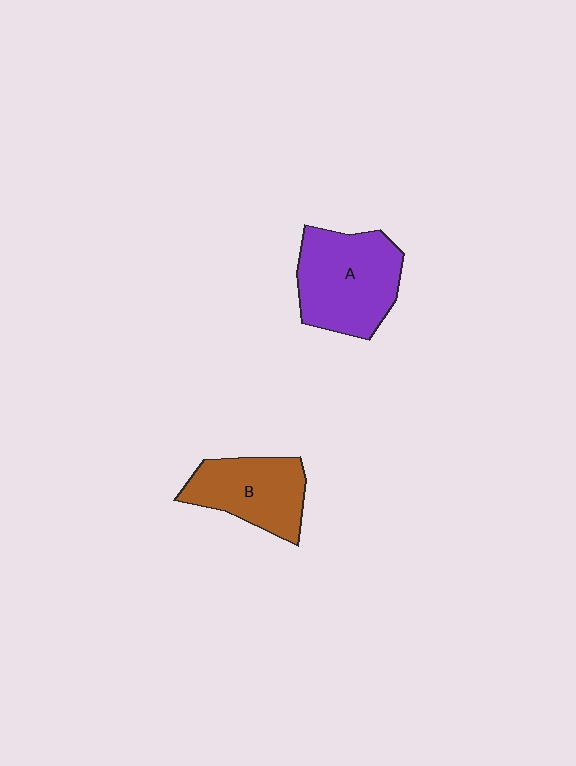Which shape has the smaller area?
Shape B (brown).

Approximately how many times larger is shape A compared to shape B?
Approximately 1.3 times.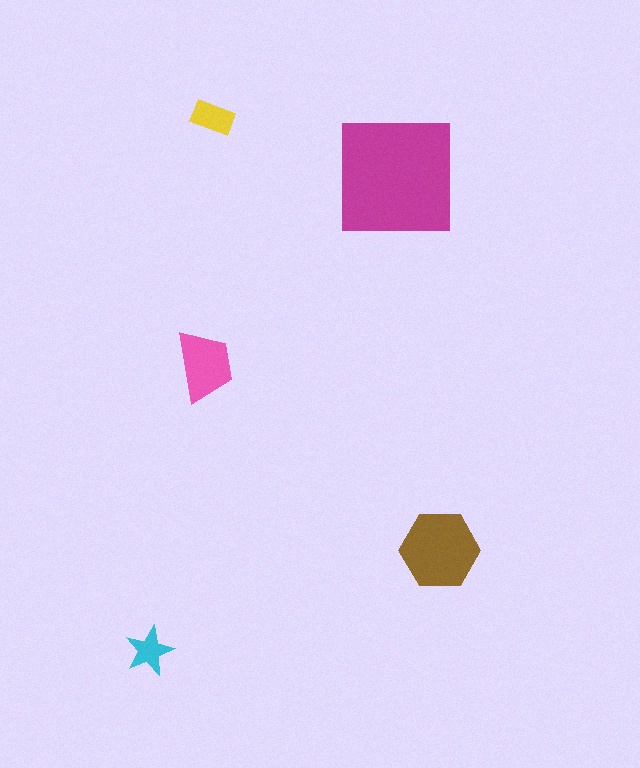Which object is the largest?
The magenta square.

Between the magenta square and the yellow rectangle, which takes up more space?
The magenta square.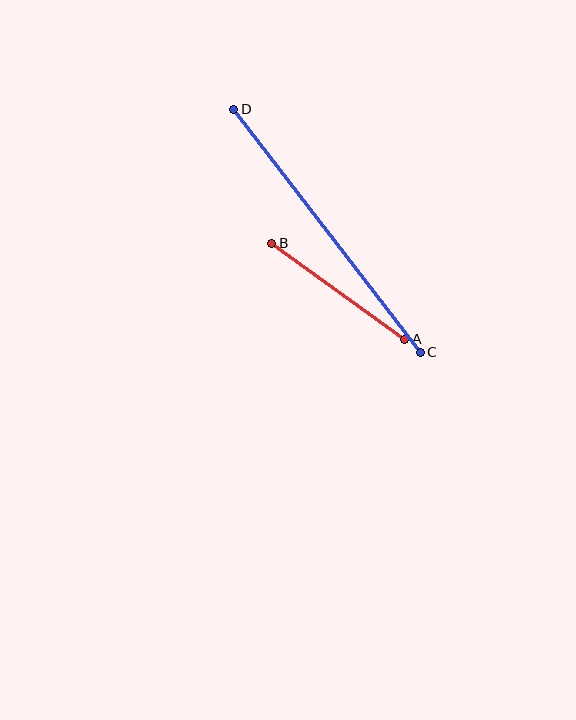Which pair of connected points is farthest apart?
Points C and D are farthest apart.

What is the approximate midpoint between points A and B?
The midpoint is at approximately (338, 291) pixels.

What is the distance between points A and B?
The distance is approximately 164 pixels.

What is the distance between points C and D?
The distance is approximately 306 pixels.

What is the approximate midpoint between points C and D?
The midpoint is at approximately (327, 231) pixels.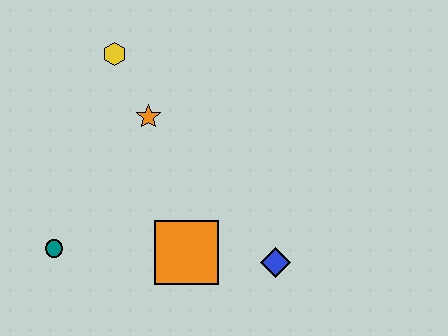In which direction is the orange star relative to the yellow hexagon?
The orange star is below the yellow hexagon.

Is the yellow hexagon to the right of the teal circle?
Yes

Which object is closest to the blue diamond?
The orange square is closest to the blue diamond.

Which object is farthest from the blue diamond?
The yellow hexagon is farthest from the blue diamond.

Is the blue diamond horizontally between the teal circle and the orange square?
No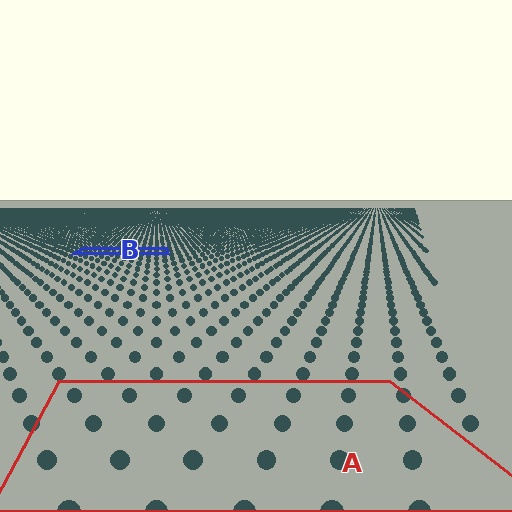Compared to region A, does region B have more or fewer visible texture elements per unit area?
Region B has more texture elements per unit area — they are packed more densely because it is farther away.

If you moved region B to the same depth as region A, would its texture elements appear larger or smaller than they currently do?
They would appear larger. At a closer depth, the same texture elements are projected at a bigger on-screen size.